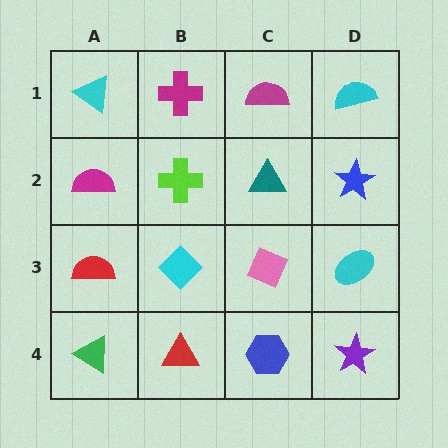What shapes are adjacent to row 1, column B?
A lime cross (row 2, column B), a cyan triangle (row 1, column A), a magenta semicircle (row 1, column C).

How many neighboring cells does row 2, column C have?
4.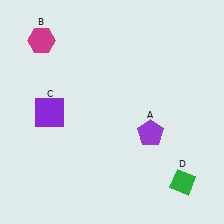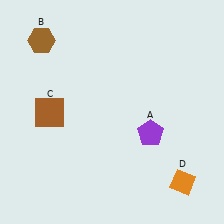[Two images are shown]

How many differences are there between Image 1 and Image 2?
There are 3 differences between the two images.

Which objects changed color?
B changed from magenta to brown. C changed from purple to brown. D changed from green to orange.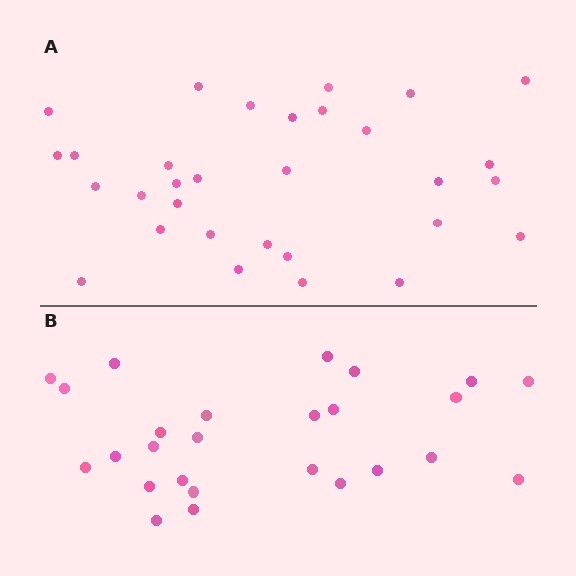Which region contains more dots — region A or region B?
Region A (the top region) has more dots.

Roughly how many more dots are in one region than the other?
Region A has about 5 more dots than region B.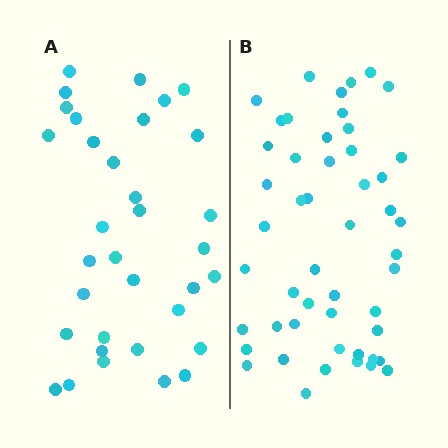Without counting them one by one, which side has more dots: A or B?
Region B (the right region) has more dots.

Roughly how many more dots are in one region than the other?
Region B has approximately 15 more dots than region A.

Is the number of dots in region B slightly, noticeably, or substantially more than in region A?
Region B has substantially more. The ratio is roughly 1.5 to 1.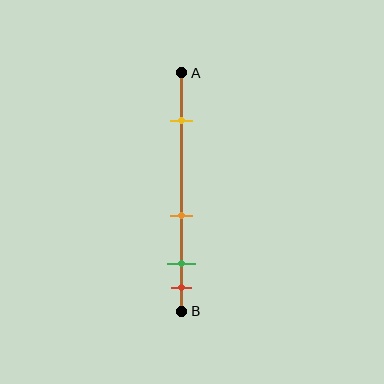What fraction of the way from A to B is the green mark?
The green mark is approximately 80% (0.8) of the way from A to B.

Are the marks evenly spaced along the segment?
No, the marks are not evenly spaced.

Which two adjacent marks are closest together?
The green and red marks are the closest adjacent pair.